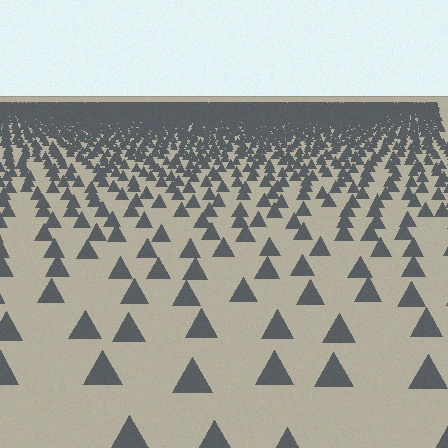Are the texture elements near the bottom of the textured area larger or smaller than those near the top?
Larger. Near the bottom, elements are closer to the viewer and appear at a bigger on-screen size.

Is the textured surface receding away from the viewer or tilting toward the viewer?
The surface is receding away from the viewer. Texture elements get smaller and denser toward the top.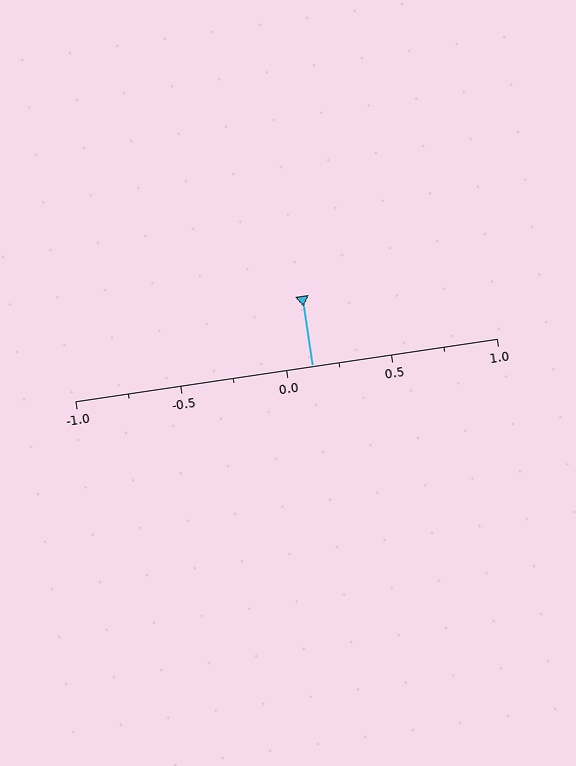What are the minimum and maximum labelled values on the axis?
The axis runs from -1.0 to 1.0.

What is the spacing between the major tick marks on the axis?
The major ticks are spaced 0.5 apart.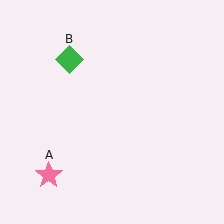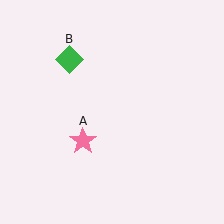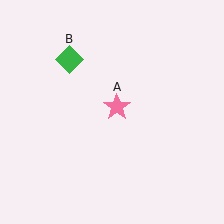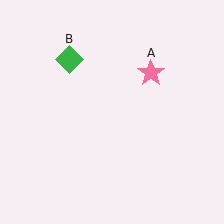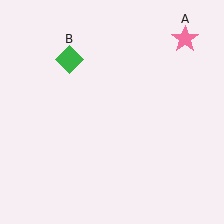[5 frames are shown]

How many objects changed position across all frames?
1 object changed position: pink star (object A).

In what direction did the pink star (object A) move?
The pink star (object A) moved up and to the right.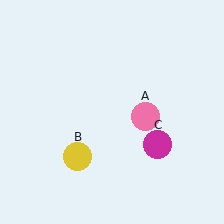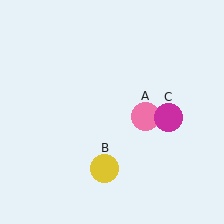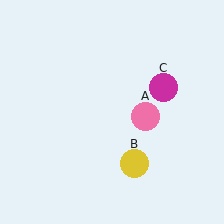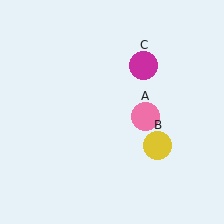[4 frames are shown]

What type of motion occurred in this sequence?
The yellow circle (object B), magenta circle (object C) rotated counterclockwise around the center of the scene.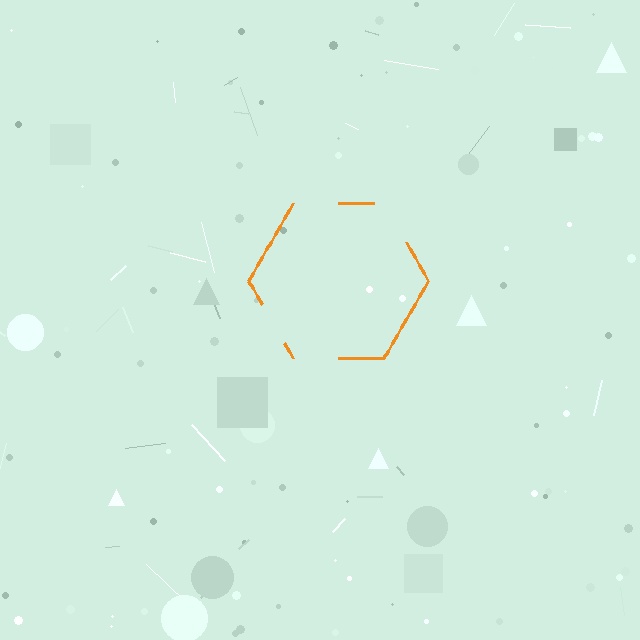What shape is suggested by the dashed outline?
The dashed outline suggests a hexagon.